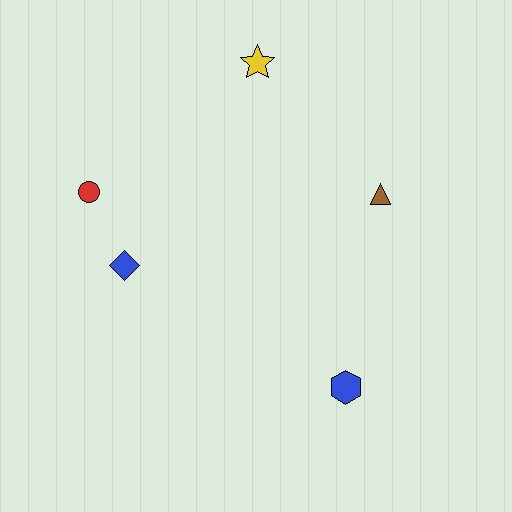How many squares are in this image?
There are no squares.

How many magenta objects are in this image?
There are no magenta objects.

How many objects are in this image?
There are 5 objects.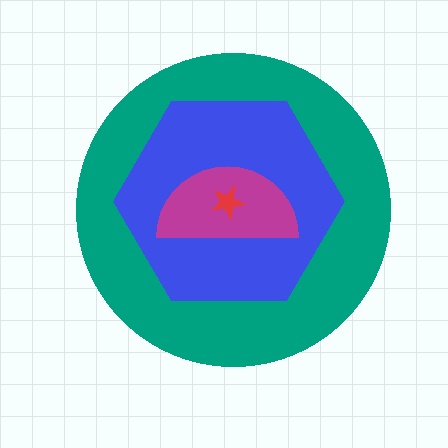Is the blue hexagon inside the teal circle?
Yes.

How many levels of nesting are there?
4.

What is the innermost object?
The red star.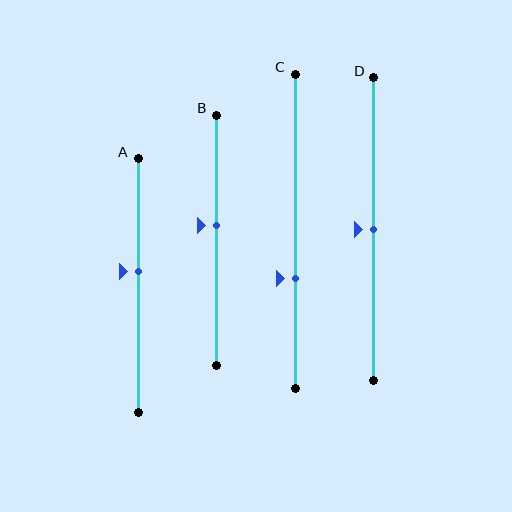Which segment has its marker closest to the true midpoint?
Segment D has its marker closest to the true midpoint.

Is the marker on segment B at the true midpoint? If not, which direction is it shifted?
No, the marker on segment B is shifted upward by about 6% of the segment length.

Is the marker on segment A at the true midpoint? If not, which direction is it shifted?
No, the marker on segment A is shifted upward by about 5% of the segment length.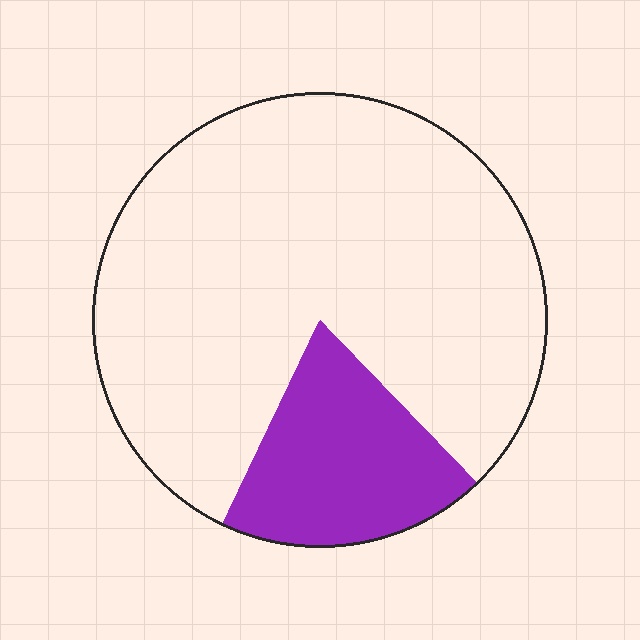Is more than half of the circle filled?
No.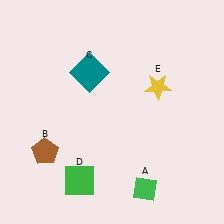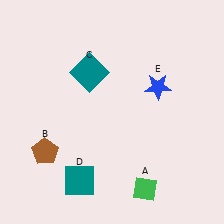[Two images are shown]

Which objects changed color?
D changed from green to teal. E changed from yellow to blue.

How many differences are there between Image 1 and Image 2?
There are 2 differences between the two images.